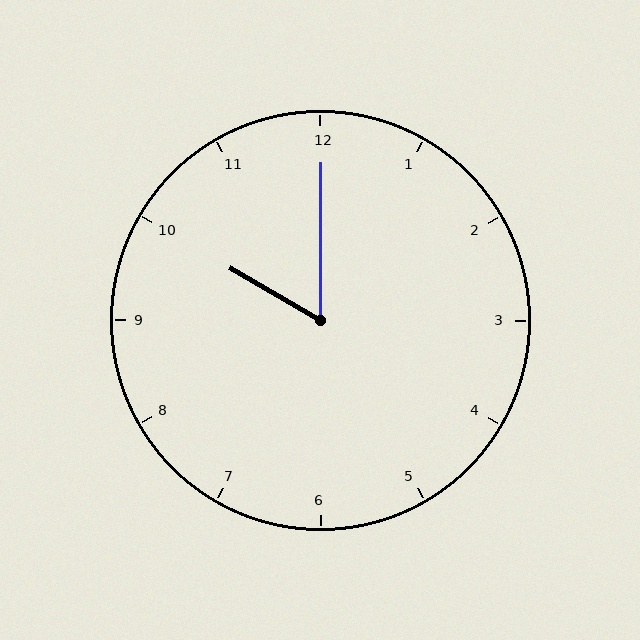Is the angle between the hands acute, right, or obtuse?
It is acute.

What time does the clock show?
10:00.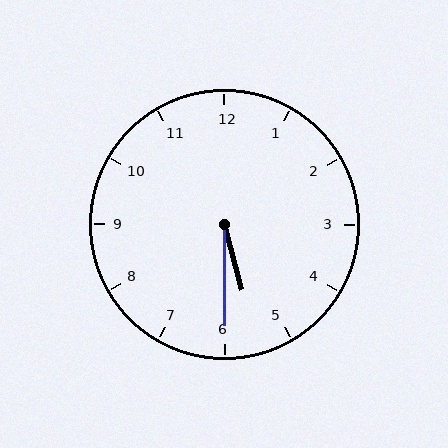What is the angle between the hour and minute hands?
Approximately 15 degrees.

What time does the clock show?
5:30.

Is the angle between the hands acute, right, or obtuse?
It is acute.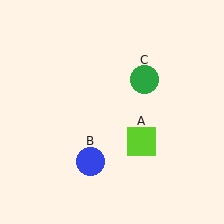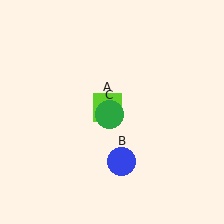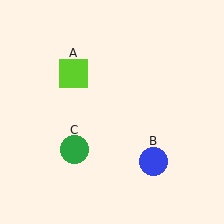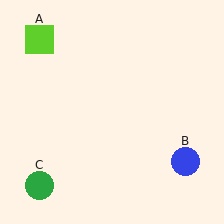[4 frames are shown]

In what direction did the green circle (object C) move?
The green circle (object C) moved down and to the left.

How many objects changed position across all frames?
3 objects changed position: lime square (object A), blue circle (object B), green circle (object C).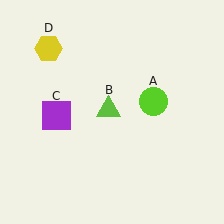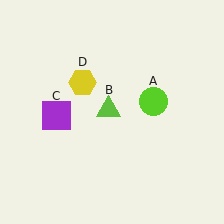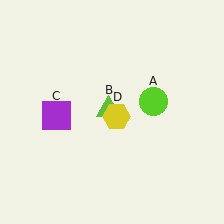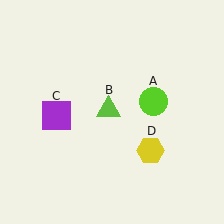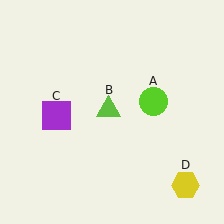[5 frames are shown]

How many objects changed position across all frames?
1 object changed position: yellow hexagon (object D).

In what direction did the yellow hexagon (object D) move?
The yellow hexagon (object D) moved down and to the right.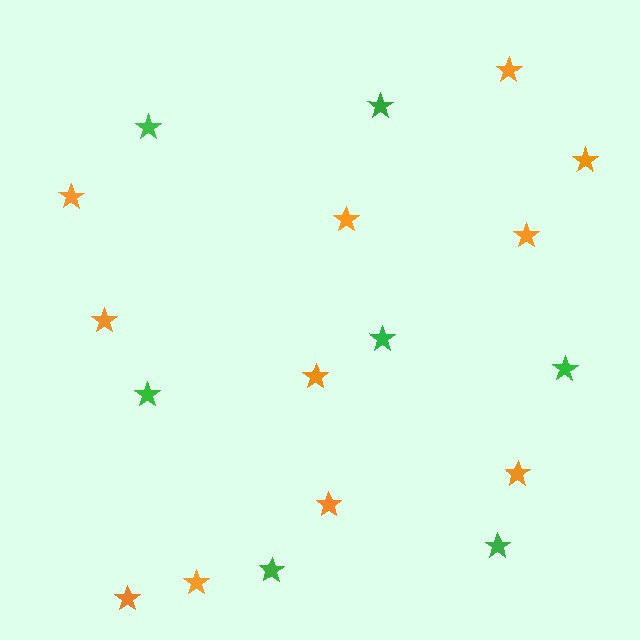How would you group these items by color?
There are 2 groups: one group of orange stars (11) and one group of green stars (7).